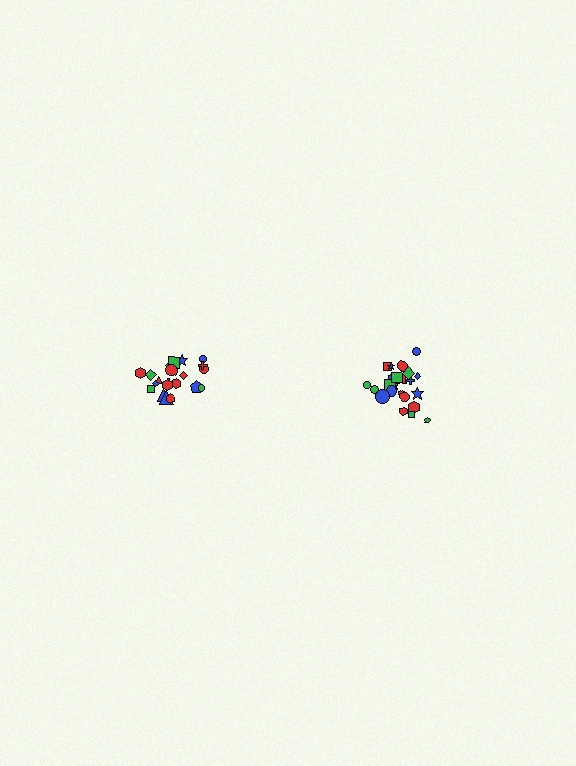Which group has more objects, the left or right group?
The right group.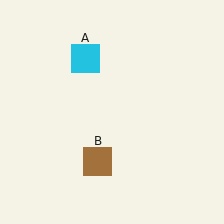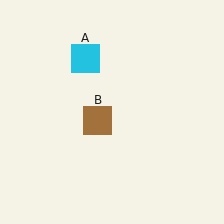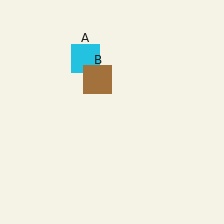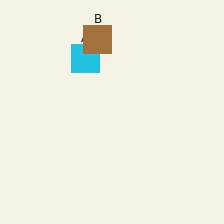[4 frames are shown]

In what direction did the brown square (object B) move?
The brown square (object B) moved up.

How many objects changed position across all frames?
1 object changed position: brown square (object B).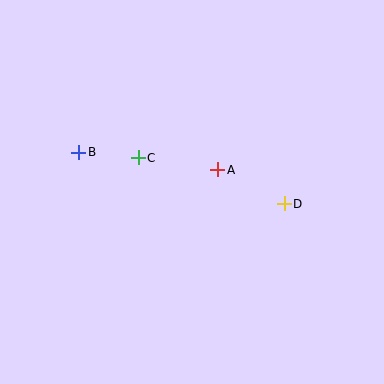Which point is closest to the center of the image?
Point A at (218, 170) is closest to the center.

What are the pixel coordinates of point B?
Point B is at (79, 152).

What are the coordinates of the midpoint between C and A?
The midpoint between C and A is at (178, 164).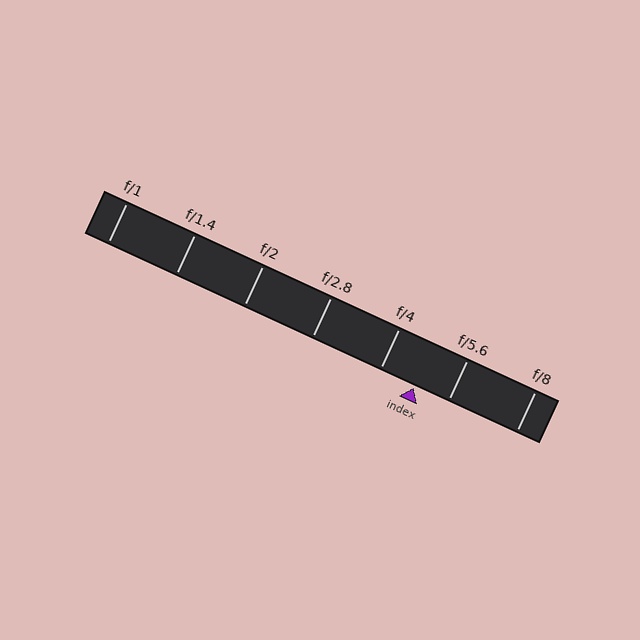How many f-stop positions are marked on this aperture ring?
There are 7 f-stop positions marked.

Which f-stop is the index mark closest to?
The index mark is closest to f/5.6.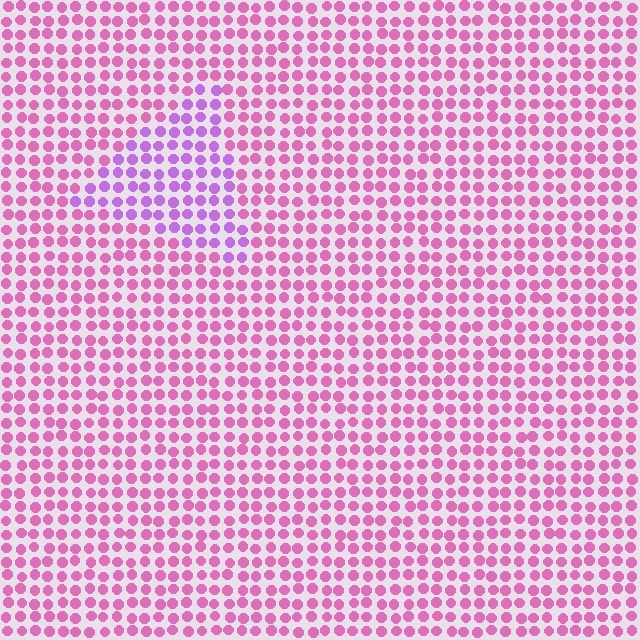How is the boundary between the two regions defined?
The boundary is defined purely by a slight shift in hue (about 35 degrees). Spacing, size, and orientation are identical on both sides.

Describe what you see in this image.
The image is filled with small pink elements in a uniform arrangement. A triangle-shaped region is visible where the elements are tinted to a slightly different hue, forming a subtle color boundary.